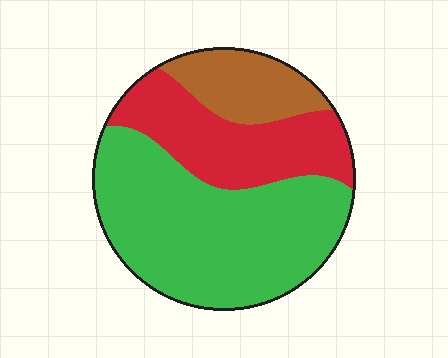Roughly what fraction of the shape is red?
Red covers 28% of the shape.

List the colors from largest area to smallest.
From largest to smallest: green, red, brown.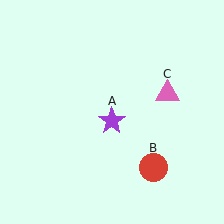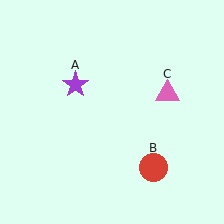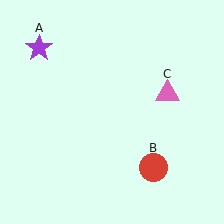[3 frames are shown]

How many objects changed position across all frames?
1 object changed position: purple star (object A).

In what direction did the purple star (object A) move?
The purple star (object A) moved up and to the left.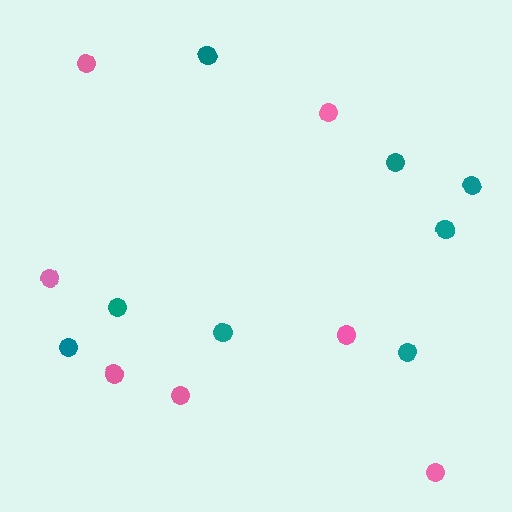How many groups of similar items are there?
There are 2 groups: one group of pink circles (7) and one group of teal circles (8).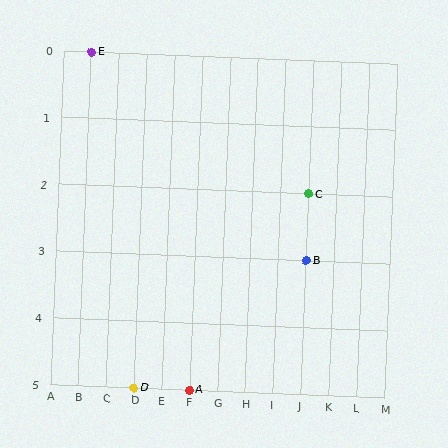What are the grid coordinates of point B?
Point B is at grid coordinates (J, 3).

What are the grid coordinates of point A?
Point A is at grid coordinates (F, 5).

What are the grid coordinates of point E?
Point E is at grid coordinates (B, 0).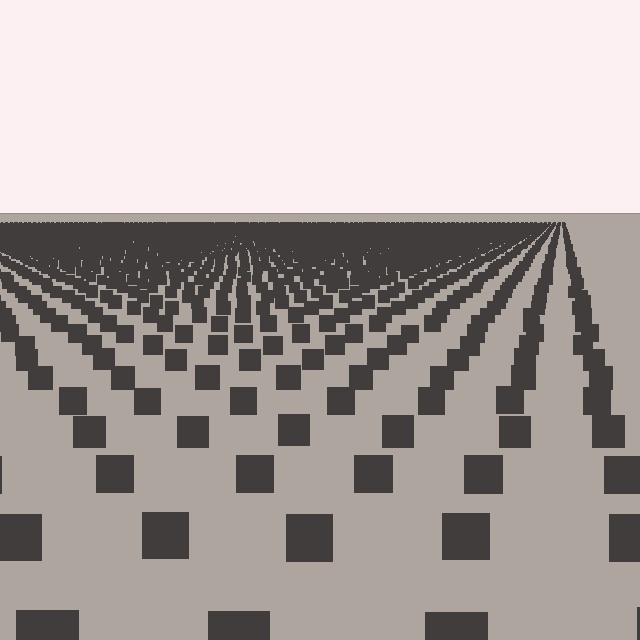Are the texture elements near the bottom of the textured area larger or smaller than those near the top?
Larger. Near the bottom, elements are closer to the viewer and appear at a bigger on-screen size.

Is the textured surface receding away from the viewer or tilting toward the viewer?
The surface is receding away from the viewer. Texture elements get smaller and denser toward the top.